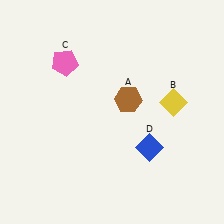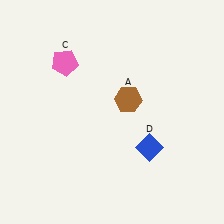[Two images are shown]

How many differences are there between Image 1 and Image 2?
There is 1 difference between the two images.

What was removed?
The yellow diamond (B) was removed in Image 2.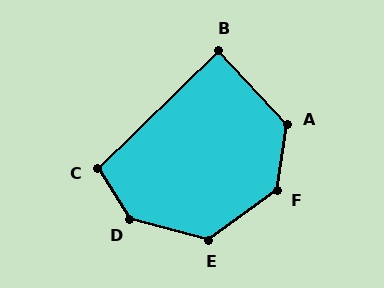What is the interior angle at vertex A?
Approximately 129 degrees (obtuse).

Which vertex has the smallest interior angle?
B, at approximately 89 degrees.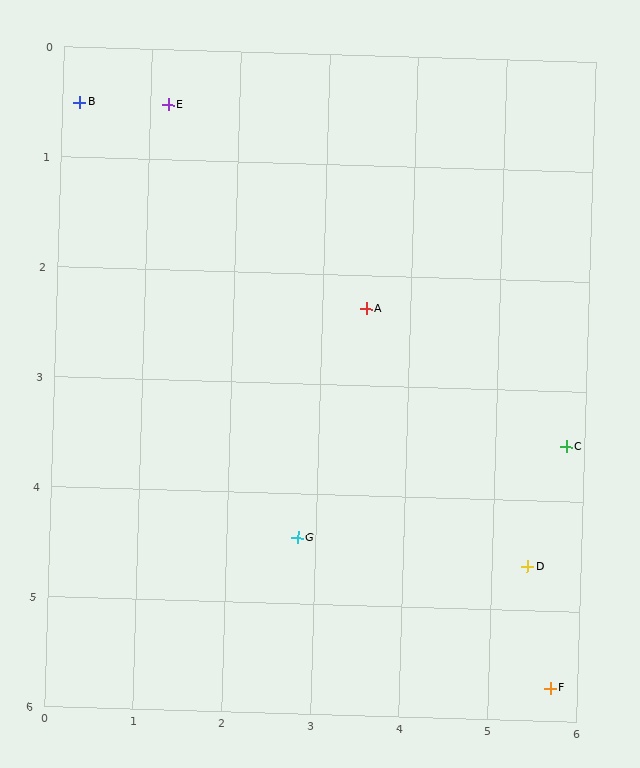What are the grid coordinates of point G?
Point G is at approximately (2.8, 4.4).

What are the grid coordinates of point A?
Point A is at approximately (3.5, 2.3).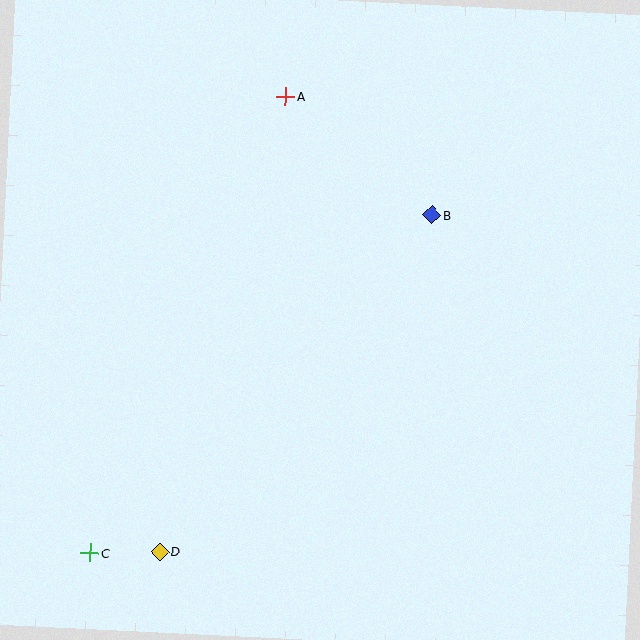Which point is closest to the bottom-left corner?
Point C is closest to the bottom-left corner.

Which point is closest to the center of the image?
Point B at (432, 215) is closest to the center.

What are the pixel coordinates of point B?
Point B is at (432, 215).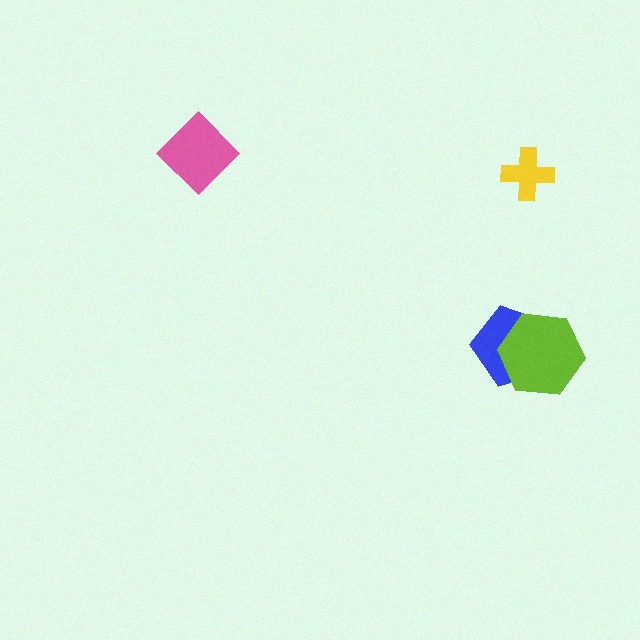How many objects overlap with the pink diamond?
0 objects overlap with the pink diamond.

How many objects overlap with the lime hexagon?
1 object overlaps with the lime hexagon.